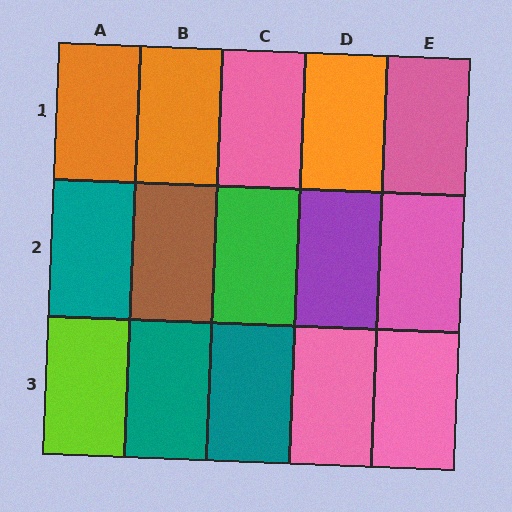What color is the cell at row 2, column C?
Green.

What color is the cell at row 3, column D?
Pink.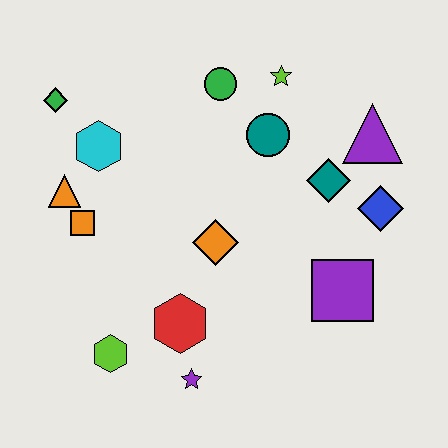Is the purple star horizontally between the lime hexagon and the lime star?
Yes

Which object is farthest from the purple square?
The green diamond is farthest from the purple square.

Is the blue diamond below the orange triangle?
Yes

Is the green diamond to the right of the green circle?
No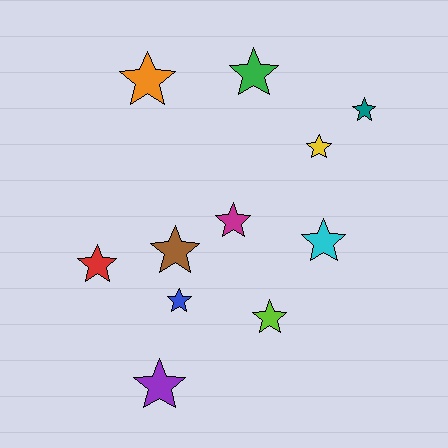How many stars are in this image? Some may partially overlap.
There are 11 stars.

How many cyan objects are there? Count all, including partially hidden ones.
There is 1 cyan object.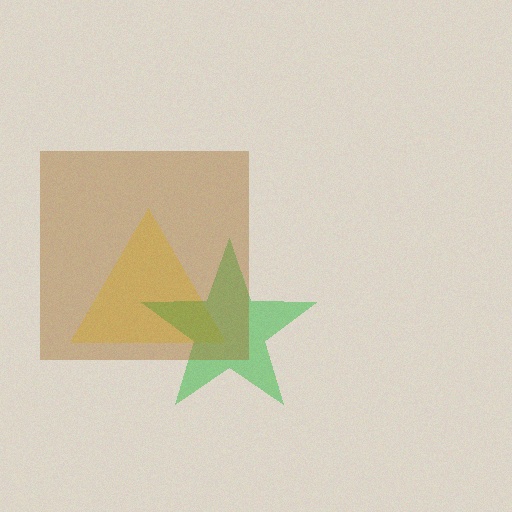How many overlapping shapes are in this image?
There are 3 overlapping shapes in the image.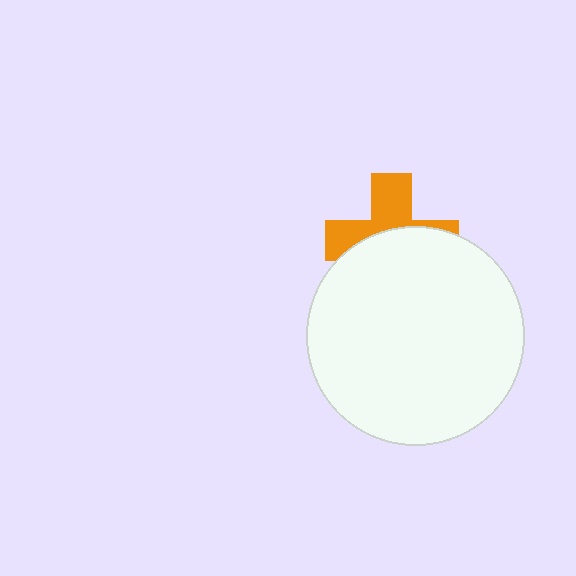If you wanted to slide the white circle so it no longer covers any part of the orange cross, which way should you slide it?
Slide it down — that is the most direct way to separate the two shapes.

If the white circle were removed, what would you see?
You would see the complete orange cross.